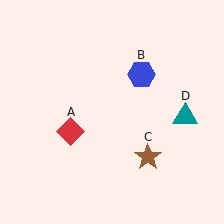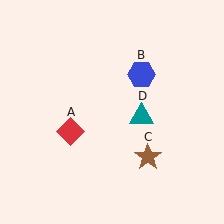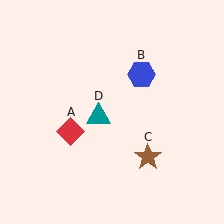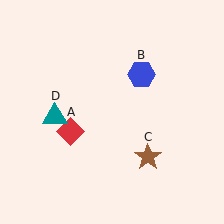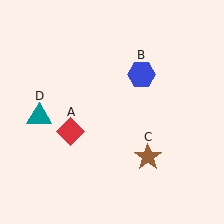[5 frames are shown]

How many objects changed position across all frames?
1 object changed position: teal triangle (object D).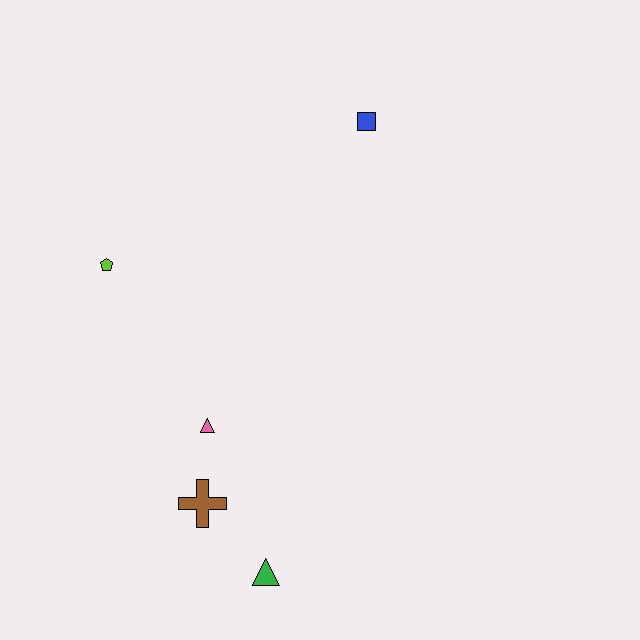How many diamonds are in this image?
There are no diamonds.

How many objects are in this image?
There are 5 objects.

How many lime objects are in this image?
There is 1 lime object.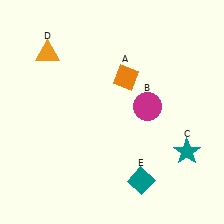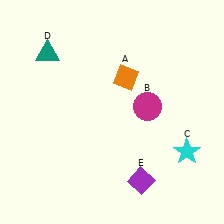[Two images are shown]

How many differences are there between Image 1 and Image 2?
There are 3 differences between the two images.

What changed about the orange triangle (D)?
In Image 1, D is orange. In Image 2, it changed to teal.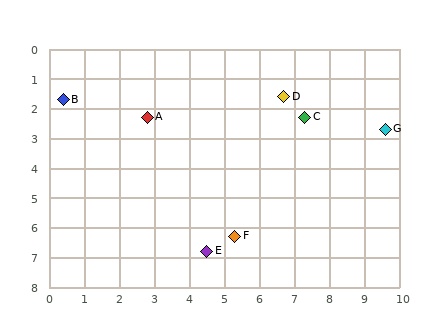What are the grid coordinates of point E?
Point E is at approximately (4.5, 6.8).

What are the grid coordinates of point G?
Point G is at approximately (9.6, 2.7).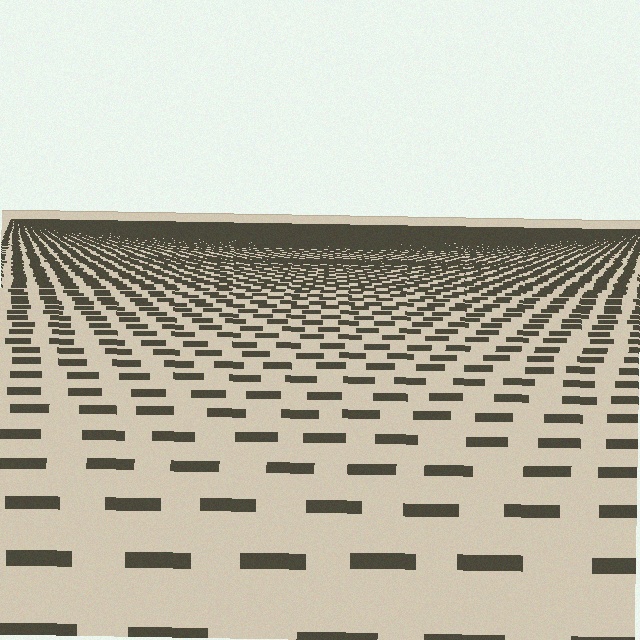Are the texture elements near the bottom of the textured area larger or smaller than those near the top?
Larger. Near the bottom, elements are closer to the viewer and appear at a bigger on-screen size.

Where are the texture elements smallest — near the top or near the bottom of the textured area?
Near the top.